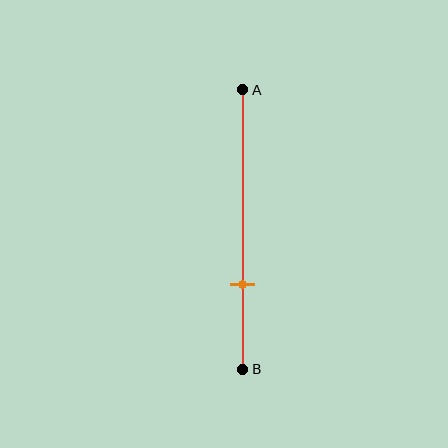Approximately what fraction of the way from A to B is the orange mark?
The orange mark is approximately 70% of the way from A to B.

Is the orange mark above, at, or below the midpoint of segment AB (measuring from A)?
The orange mark is below the midpoint of segment AB.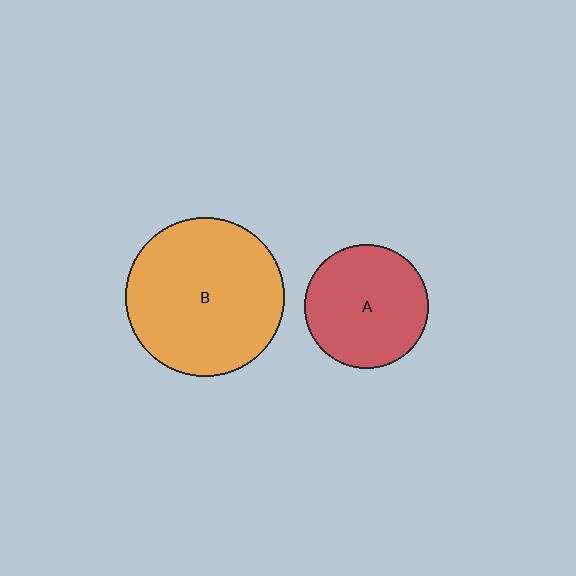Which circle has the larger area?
Circle B (orange).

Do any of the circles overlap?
No, none of the circles overlap.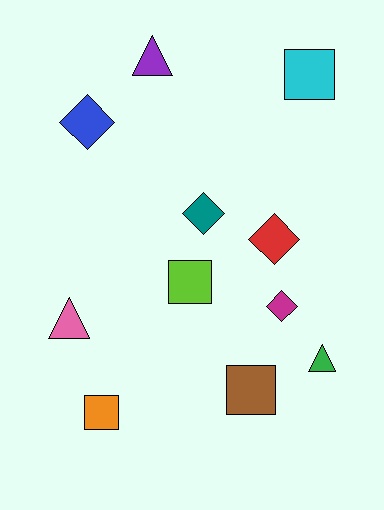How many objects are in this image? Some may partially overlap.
There are 11 objects.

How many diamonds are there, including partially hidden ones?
There are 4 diamonds.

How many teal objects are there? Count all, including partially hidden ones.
There is 1 teal object.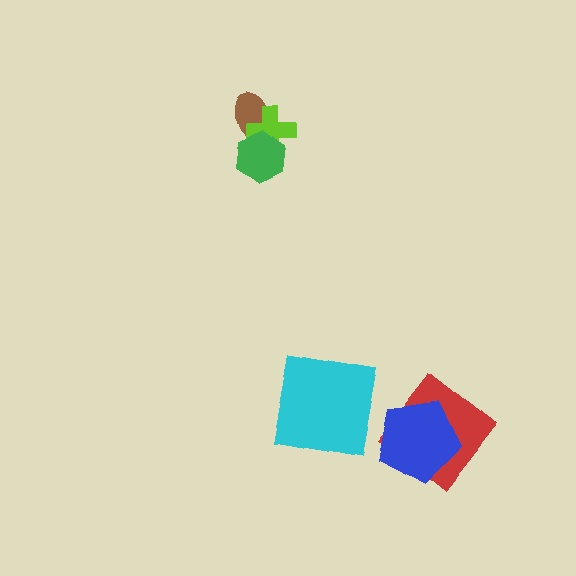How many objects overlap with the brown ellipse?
2 objects overlap with the brown ellipse.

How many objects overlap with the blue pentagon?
1 object overlaps with the blue pentagon.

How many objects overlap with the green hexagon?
2 objects overlap with the green hexagon.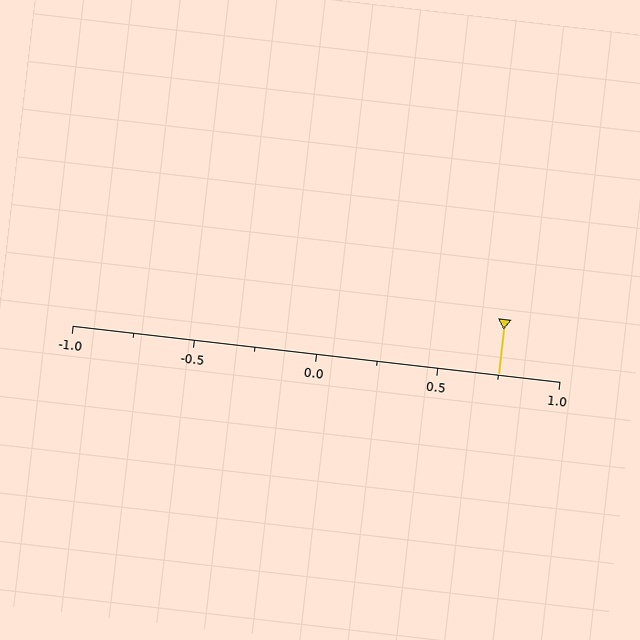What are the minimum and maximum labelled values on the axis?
The axis runs from -1.0 to 1.0.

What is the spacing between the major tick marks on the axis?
The major ticks are spaced 0.5 apart.